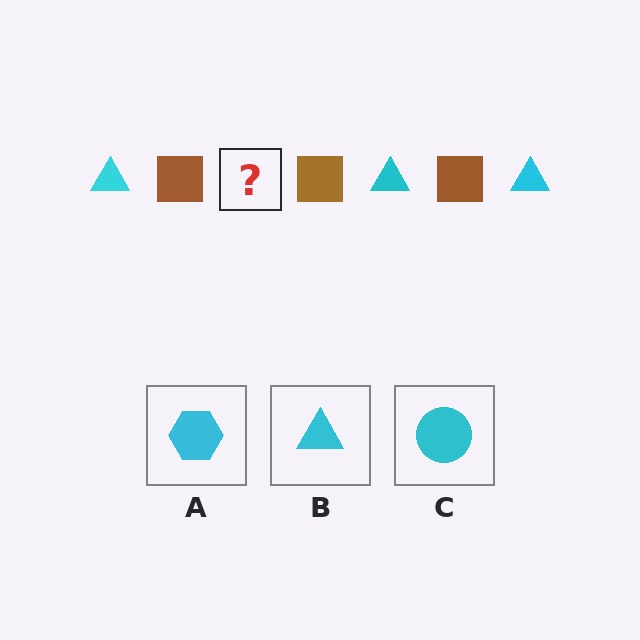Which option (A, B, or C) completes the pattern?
B.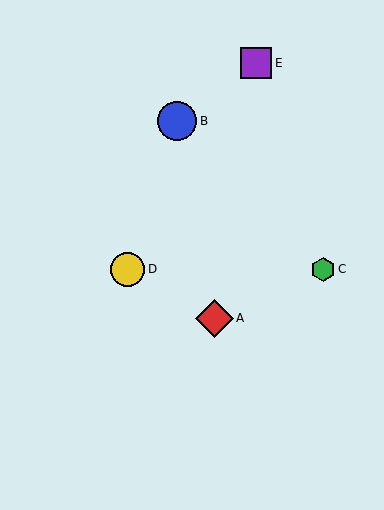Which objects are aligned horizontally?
Objects C, D are aligned horizontally.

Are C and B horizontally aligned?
No, C is at y≈269 and B is at y≈121.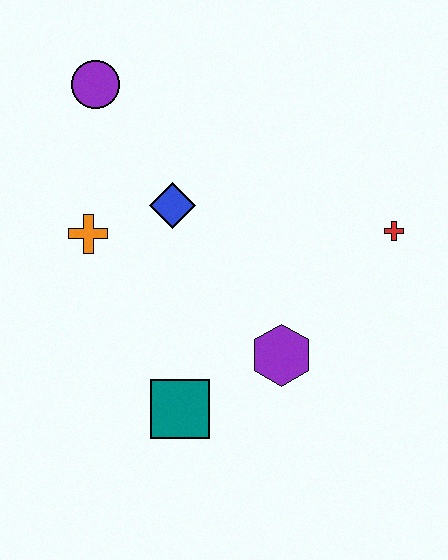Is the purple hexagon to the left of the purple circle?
No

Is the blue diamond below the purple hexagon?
No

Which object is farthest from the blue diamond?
The red cross is farthest from the blue diamond.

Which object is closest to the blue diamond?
The orange cross is closest to the blue diamond.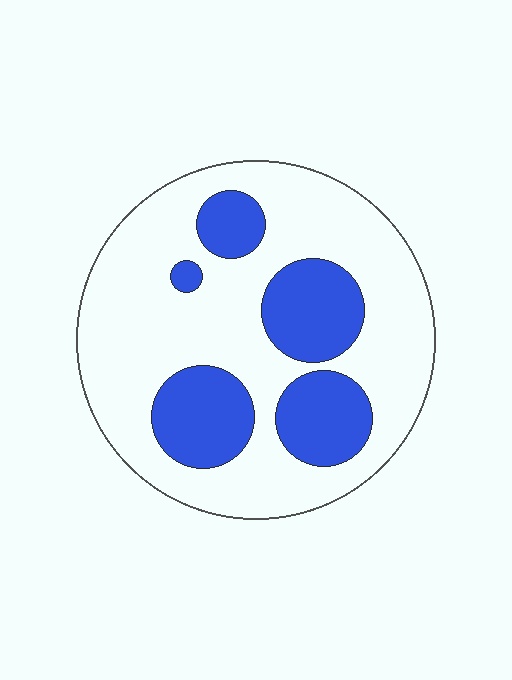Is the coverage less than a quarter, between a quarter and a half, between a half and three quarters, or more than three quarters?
Between a quarter and a half.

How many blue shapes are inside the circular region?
5.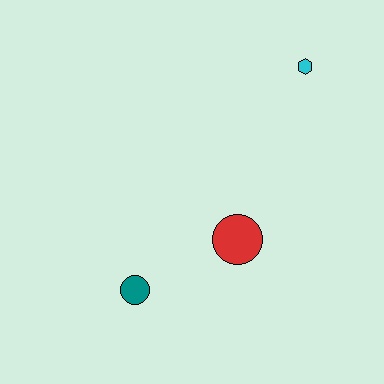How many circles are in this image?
There are 2 circles.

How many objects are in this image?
There are 3 objects.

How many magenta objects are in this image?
There are no magenta objects.